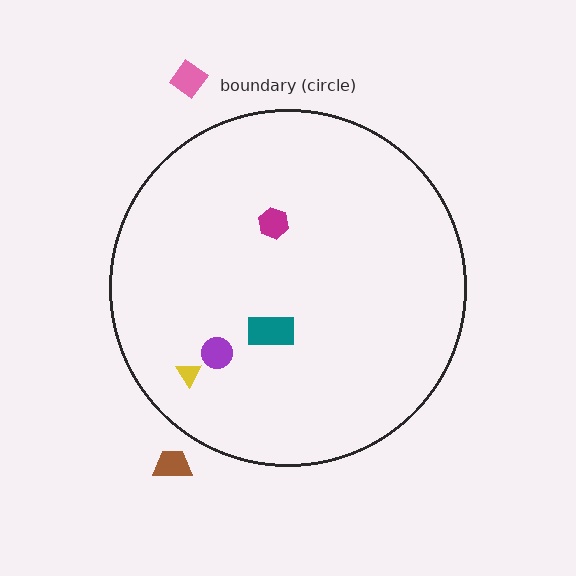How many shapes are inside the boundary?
4 inside, 2 outside.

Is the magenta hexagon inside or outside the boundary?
Inside.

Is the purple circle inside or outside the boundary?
Inside.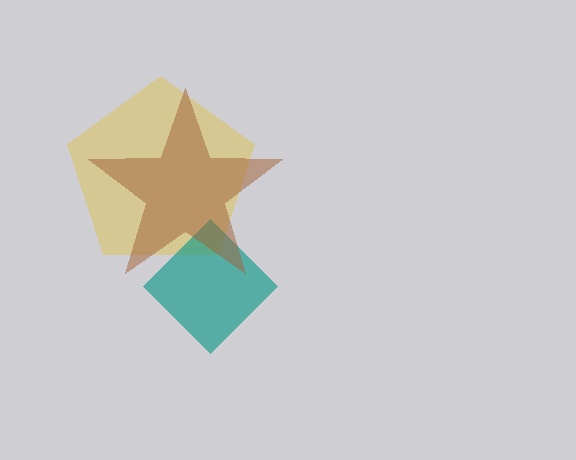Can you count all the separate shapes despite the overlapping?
Yes, there are 3 separate shapes.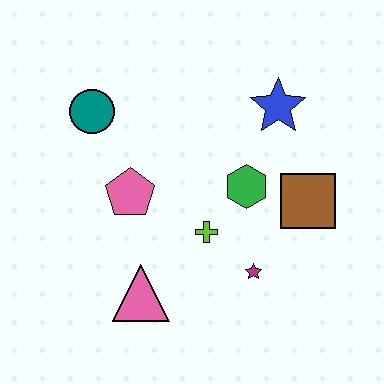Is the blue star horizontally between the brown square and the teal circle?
Yes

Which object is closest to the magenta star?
The lime cross is closest to the magenta star.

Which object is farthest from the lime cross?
The teal circle is farthest from the lime cross.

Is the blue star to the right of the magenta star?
Yes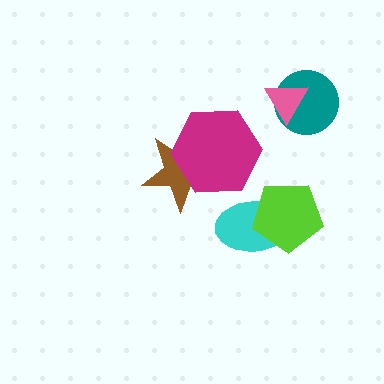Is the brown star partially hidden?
Yes, it is partially covered by another shape.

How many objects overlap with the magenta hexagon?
1 object overlaps with the magenta hexagon.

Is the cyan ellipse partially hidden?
Yes, it is partially covered by another shape.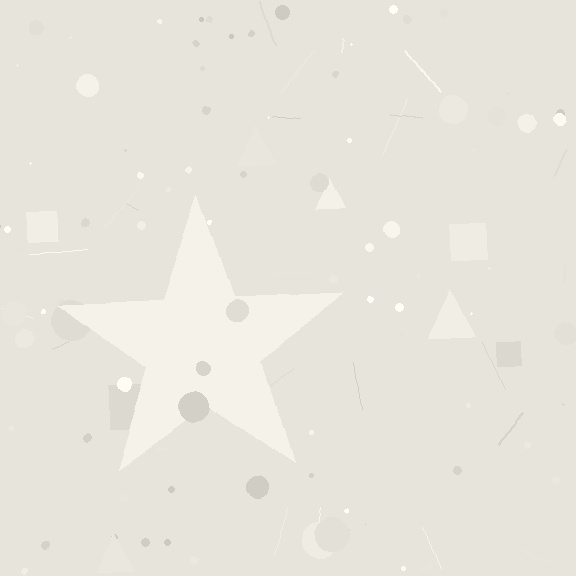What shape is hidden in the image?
A star is hidden in the image.